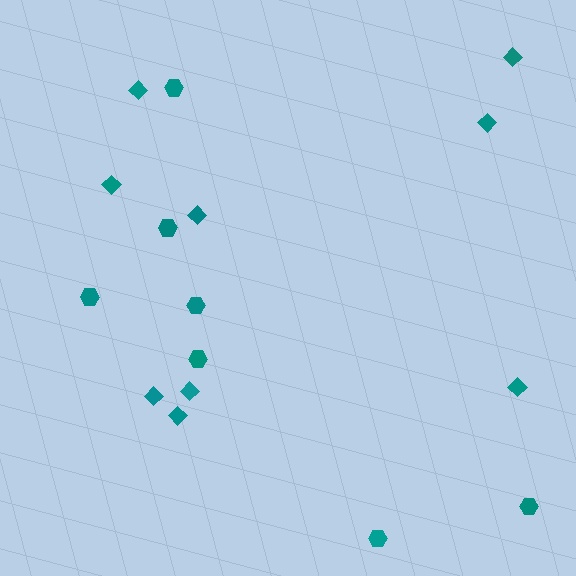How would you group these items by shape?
There are 2 groups: one group of hexagons (7) and one group of diamonds (9).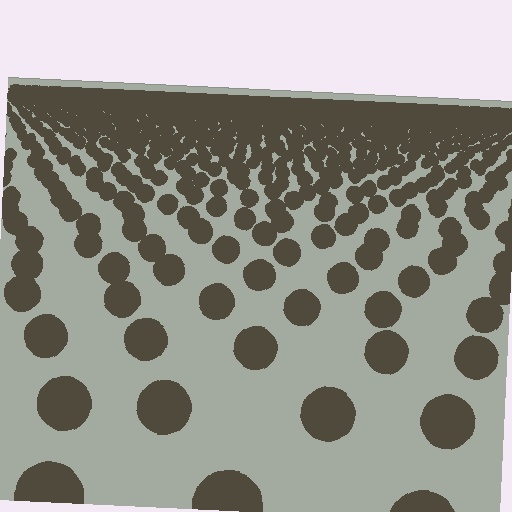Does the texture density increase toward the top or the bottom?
Density increases toward the top.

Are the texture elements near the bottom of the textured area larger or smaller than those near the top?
Larger. Near the bottom, elements are closer to the viewer and appear at a bigger on-screen size.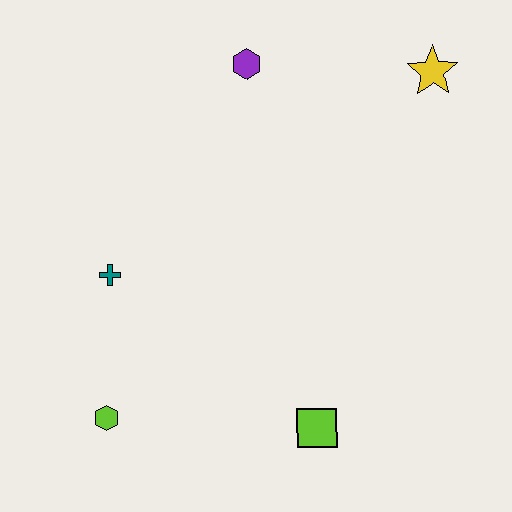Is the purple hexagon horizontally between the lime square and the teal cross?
Yes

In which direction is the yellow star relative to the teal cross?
The yellow star is to the right of the teal cross.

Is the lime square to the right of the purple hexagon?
Yes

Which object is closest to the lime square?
The lime hexagon is closest to the lime square.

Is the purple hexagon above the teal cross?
Yes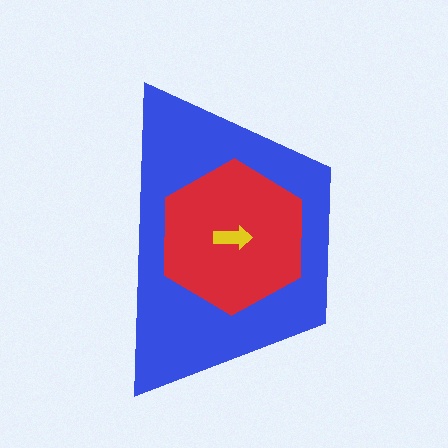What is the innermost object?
The yellow arrow.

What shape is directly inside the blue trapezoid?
The red hexagon.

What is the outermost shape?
The blue trapezoid.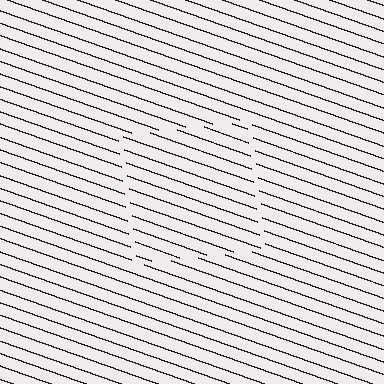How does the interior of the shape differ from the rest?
The interior of the shape contains the same grating, shifted by half a period — the contour is defined by the phase discontinuity where line-ends from the inner and outer gratings abut.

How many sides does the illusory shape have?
4 sides — the line-ends trace a square.